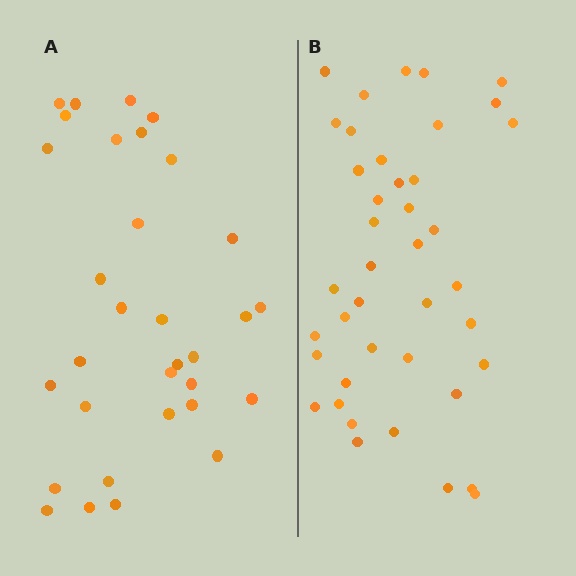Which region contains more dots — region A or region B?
Region B (the right region) has more dots.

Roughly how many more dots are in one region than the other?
Region B has roughly 8 or so more dots than region A.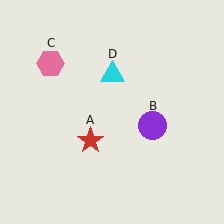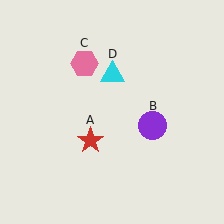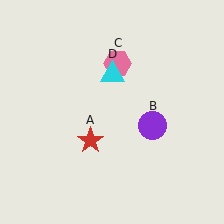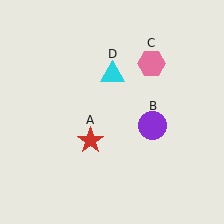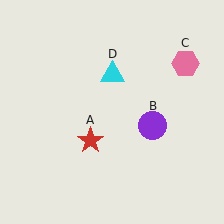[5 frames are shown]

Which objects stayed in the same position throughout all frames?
Red star (object A) and purple circle (object B) and cyan triangle (object D) remained stationary.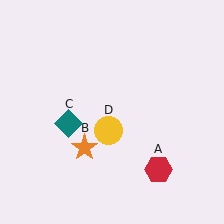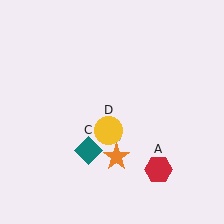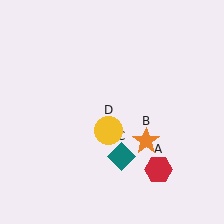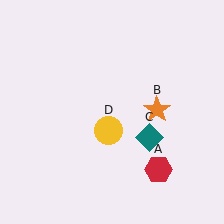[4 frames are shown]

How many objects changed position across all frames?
2 objects changed position: orange star (object B), teal diamond (object C).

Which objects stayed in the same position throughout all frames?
Red hexagon (object A) and yellow circle (object D) remained stationary.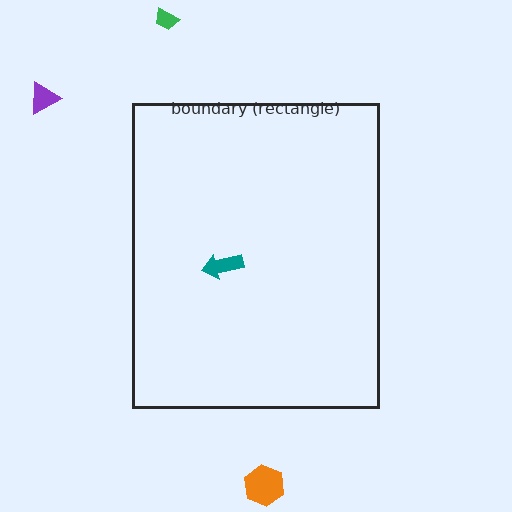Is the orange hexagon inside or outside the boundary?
Outside.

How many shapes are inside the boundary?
1 inside, 3 outside.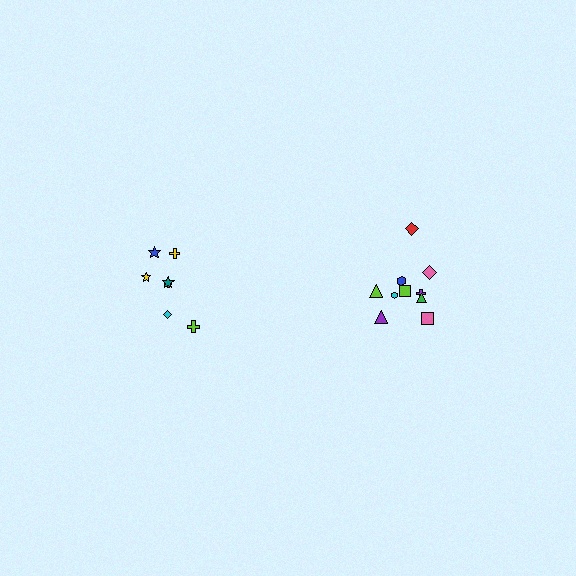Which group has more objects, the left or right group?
The right group.